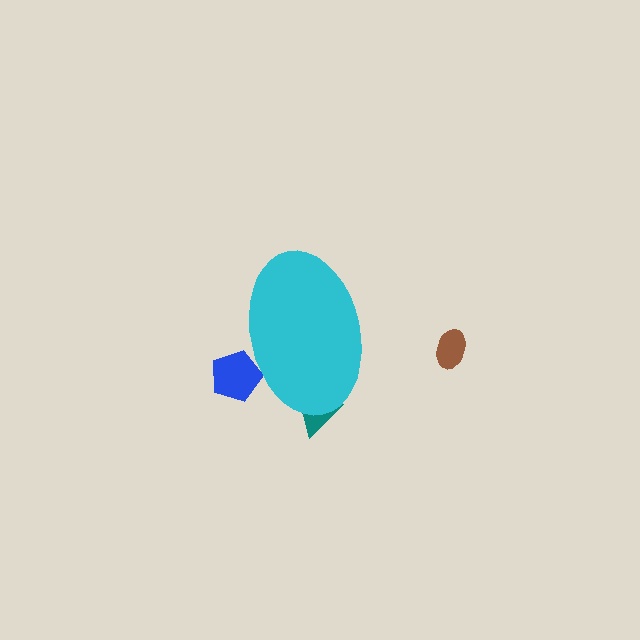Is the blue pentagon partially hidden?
Yes, the blue pentagon is partially hidden behind the cyan ellipse.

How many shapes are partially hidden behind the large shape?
2 shapes are partially hidden.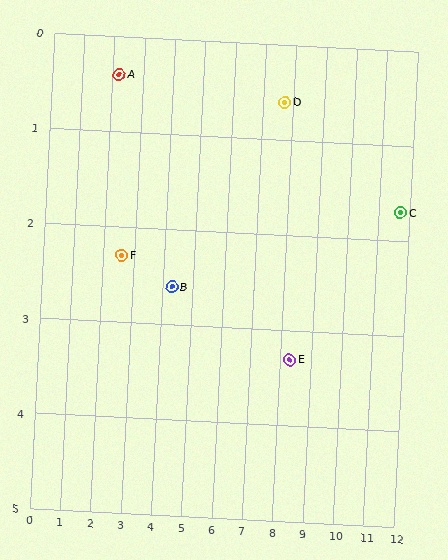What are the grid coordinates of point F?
Point F is at approximately (2.6, 2.3).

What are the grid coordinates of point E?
Point E is at approximately (8.3, 3.3).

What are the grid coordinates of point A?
Point A is at approximately (2.2, 0.4).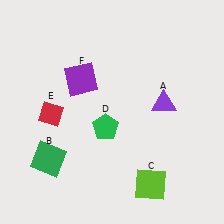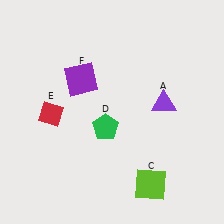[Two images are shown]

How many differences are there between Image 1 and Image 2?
There is 1 difference between the two images.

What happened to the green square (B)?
The green square (B) was removed in Image 2. It was in the bottom-left area of Image 1.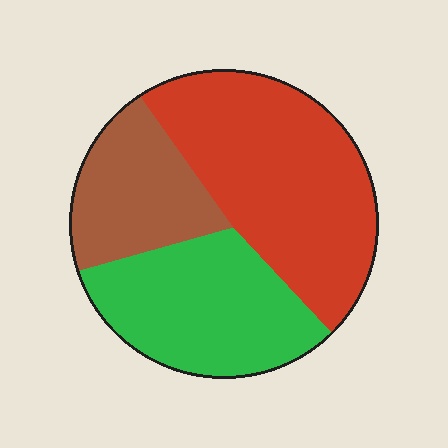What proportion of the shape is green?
Green covers roughly 30% of the shape.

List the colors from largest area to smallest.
From largest to smallest: red, green, brown.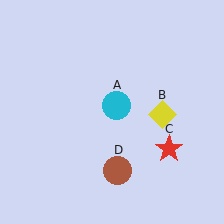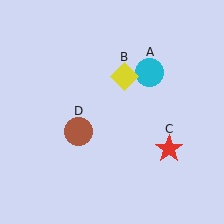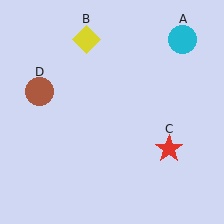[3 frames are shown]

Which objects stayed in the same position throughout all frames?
Red star (object C) remained stationary.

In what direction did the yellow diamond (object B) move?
The yellow diamond (object B) moved up and to the left.